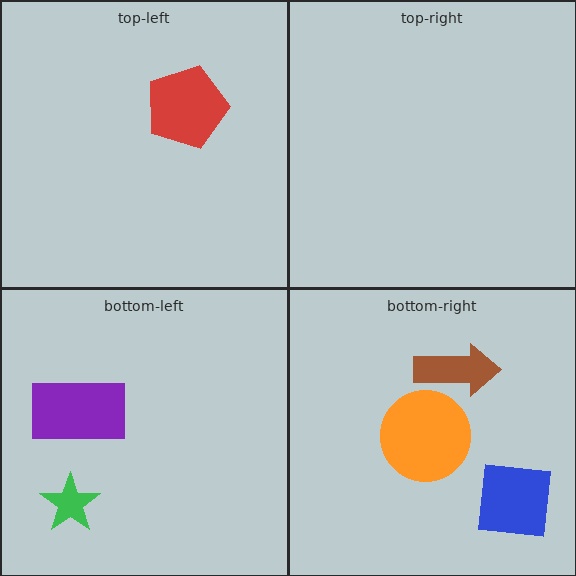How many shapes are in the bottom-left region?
2.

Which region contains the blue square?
The bottom-right region.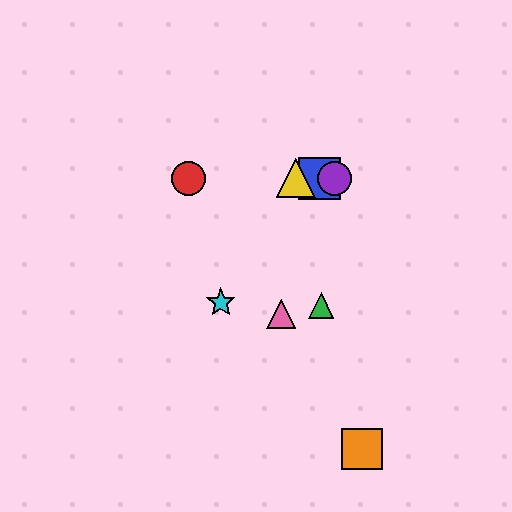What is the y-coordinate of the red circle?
The red circle is at y≈178.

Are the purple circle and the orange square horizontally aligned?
No, the purple circle is at y≈178 and the orange square is at y≈449.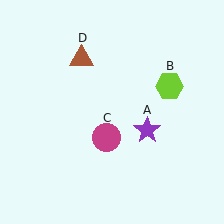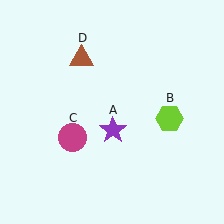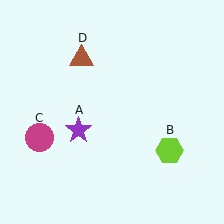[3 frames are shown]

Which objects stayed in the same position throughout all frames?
Brown triangle (object D) remained stationary.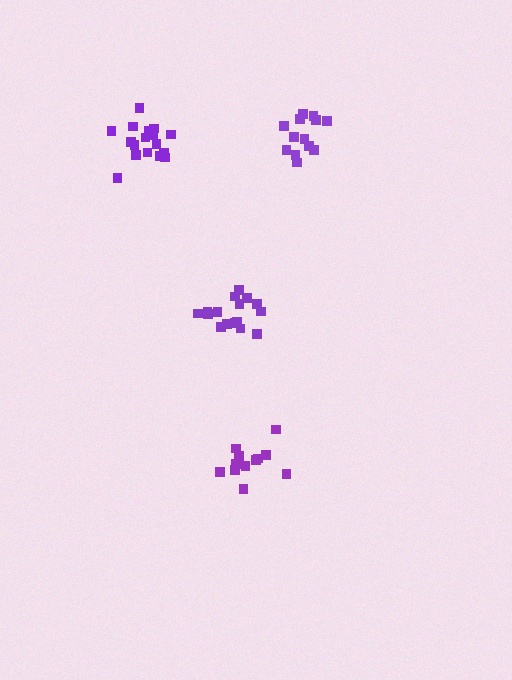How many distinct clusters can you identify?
There are 4 distinct clusters.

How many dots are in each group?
Group 1: 16 dots, Group 2: 14 dots, Group 3: 19 dots, Group 4: 13 dots (62 total).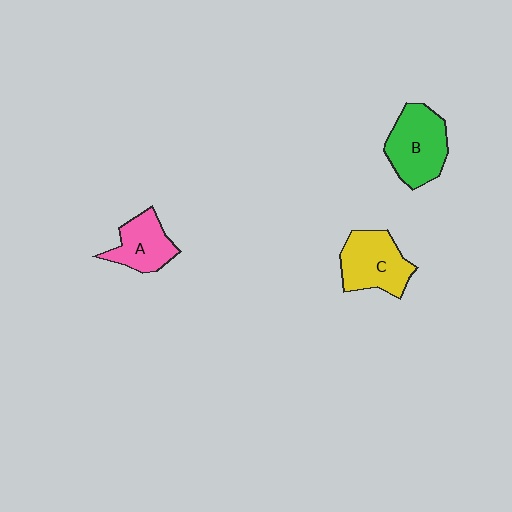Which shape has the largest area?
Shape B (green).